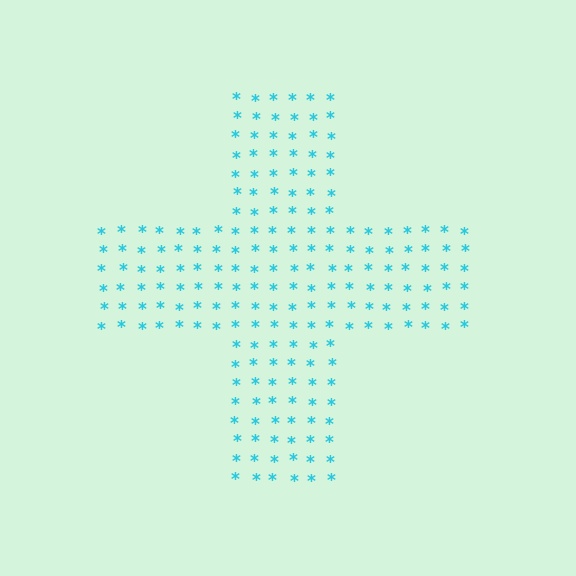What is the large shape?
The large shape is a cross.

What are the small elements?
The small elements are asterisks.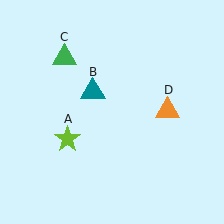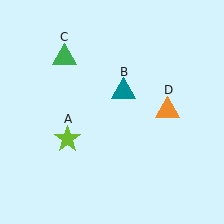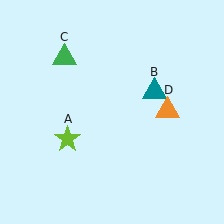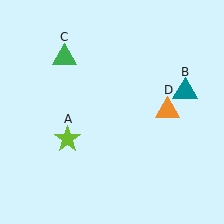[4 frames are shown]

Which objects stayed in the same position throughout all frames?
Lime star (object A) and green triangle (object C) and orange triangle (object D) remained stationary.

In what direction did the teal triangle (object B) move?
The teal triangle (object B) moved right.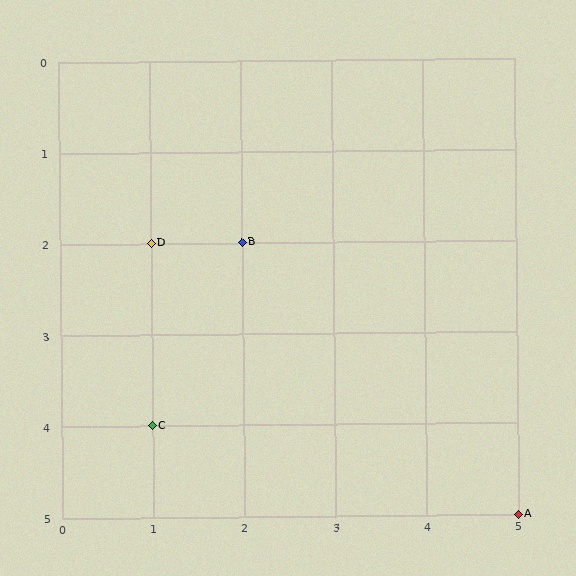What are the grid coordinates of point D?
Point D is at grid coordinates (1, 2).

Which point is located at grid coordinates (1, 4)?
Point C is at (1, 4).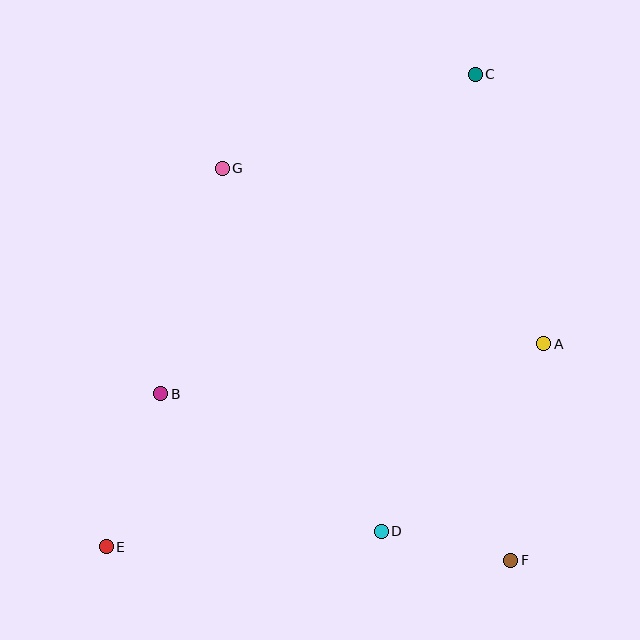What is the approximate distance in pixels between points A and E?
The distance between A and E is approximately 482 pixels.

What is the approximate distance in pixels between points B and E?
The distance between B and E is approximately 163 pixels.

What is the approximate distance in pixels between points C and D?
The distance between C and D is approximately 467 pixels.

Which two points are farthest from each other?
Points C and E are farthest from each other.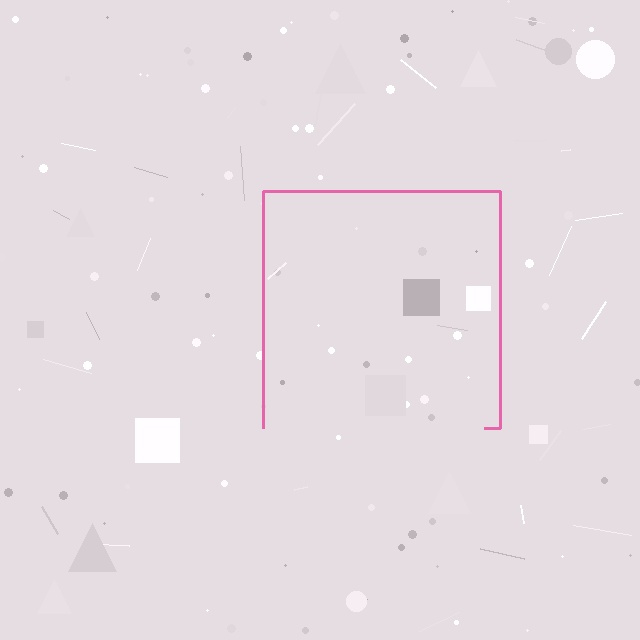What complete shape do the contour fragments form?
The contour fragments form a square.